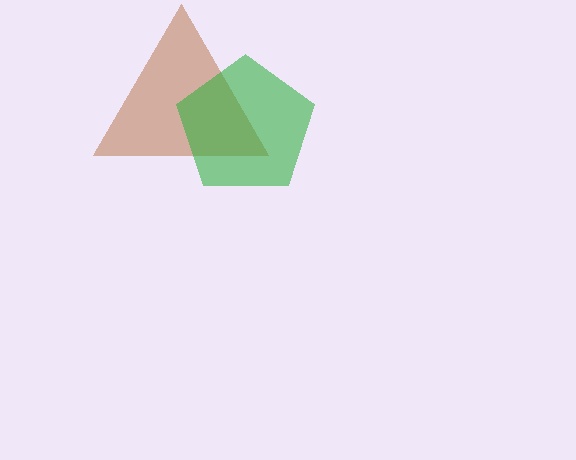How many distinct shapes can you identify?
There are 2 distinct shapes: a brown triangle, a green pentagon.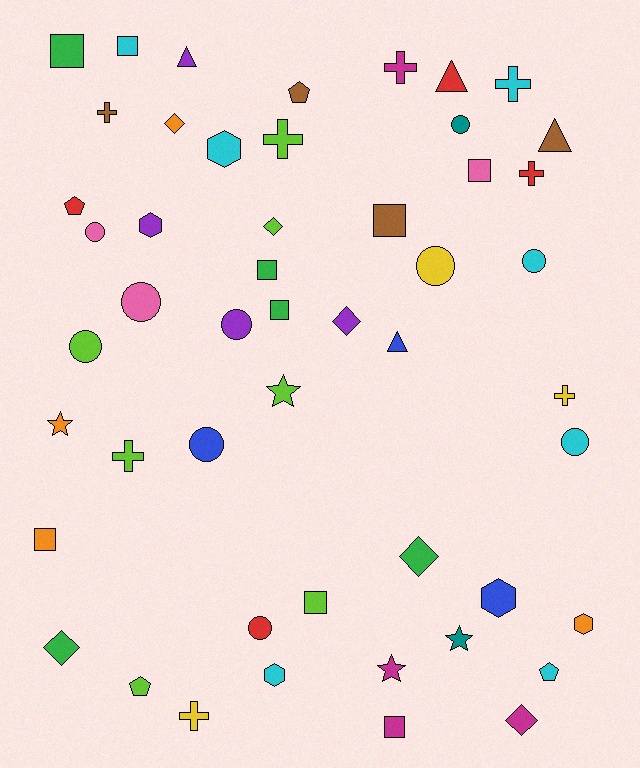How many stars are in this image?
There are 4 stars.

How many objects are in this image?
There are 50 objects.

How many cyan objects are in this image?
There are 7 cyan objects.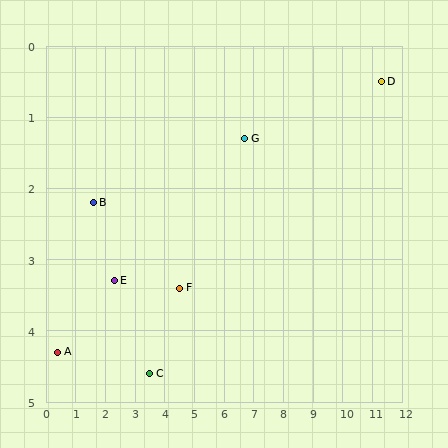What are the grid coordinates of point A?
Point A is at approximately (0.4, 4.3).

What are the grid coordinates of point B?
Point B is at approximately (1.6, 2.2).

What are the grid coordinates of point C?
Point C is at approximately (3.5, 4.6).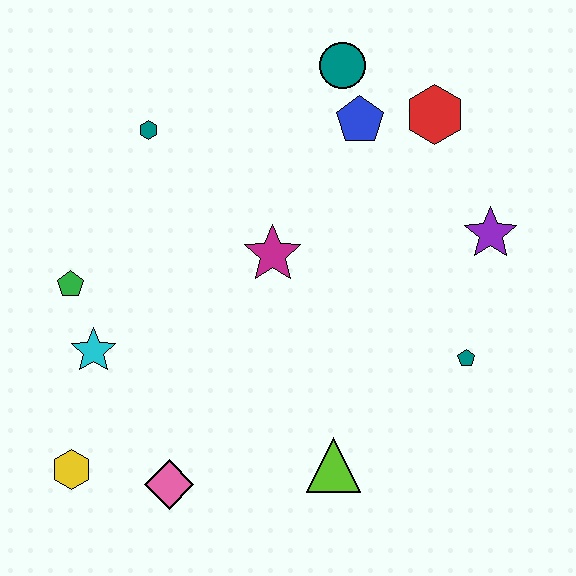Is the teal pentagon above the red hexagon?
No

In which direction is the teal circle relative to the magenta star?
The teal circle is above the magenta star.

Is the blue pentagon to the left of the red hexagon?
Yes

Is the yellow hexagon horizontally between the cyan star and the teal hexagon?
No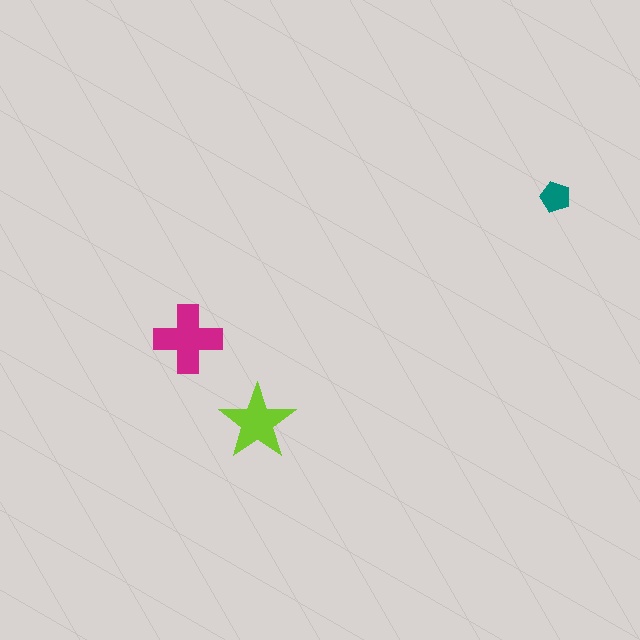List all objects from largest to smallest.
The magenta cross, the lime star, the teal pentagon.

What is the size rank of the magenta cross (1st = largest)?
1st.